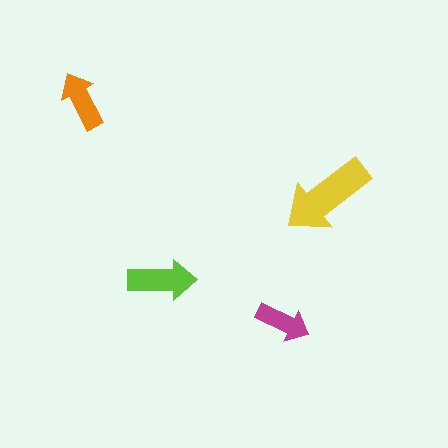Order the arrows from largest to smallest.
the yellow one, the lime one, the orange one, the magenta one.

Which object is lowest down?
The magenta arrow is bottommost.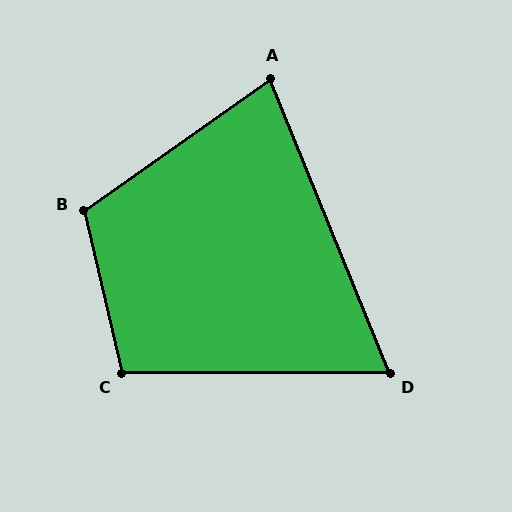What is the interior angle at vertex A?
Approximately 77 degrees (acute).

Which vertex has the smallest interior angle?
D, at approximately 68 degrees.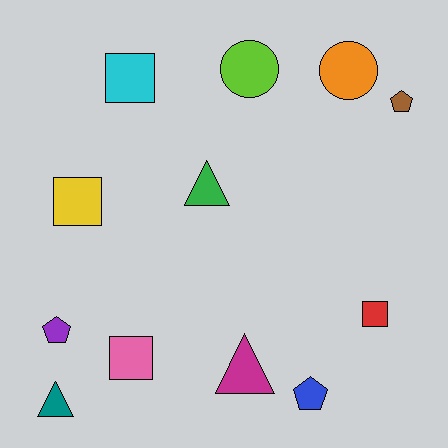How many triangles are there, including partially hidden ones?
There are 3 triangles.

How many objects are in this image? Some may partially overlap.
There are 12 objects.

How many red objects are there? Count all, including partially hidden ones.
There is 1 red object.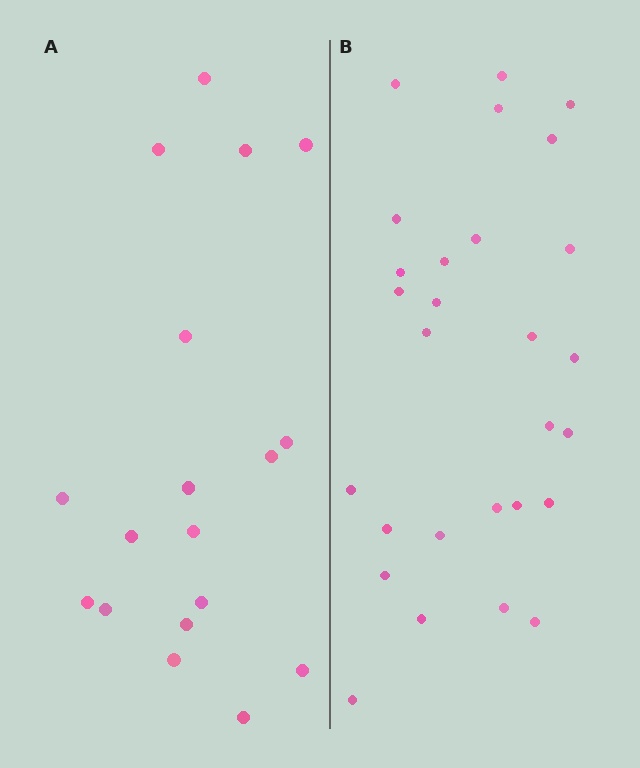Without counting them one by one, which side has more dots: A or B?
Region B (the right region) has more dots.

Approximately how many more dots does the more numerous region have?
Region B has roughly 10 or so more dots than region A.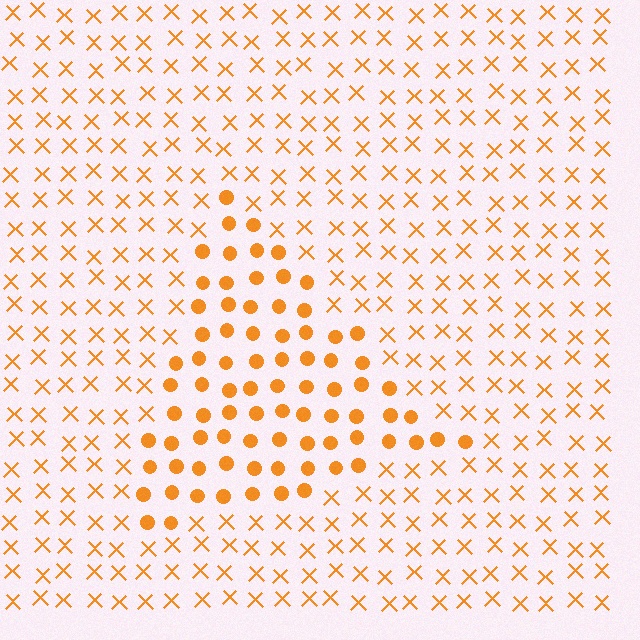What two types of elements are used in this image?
The image uses circles inside the triangle region and X marks outside it.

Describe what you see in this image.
The image is filled with small orange elements arranged in a uniform grid. A triangle-shaped region contains circles, while the surrounding area contains X marks. The boundary is defined purely by the change in element shape.